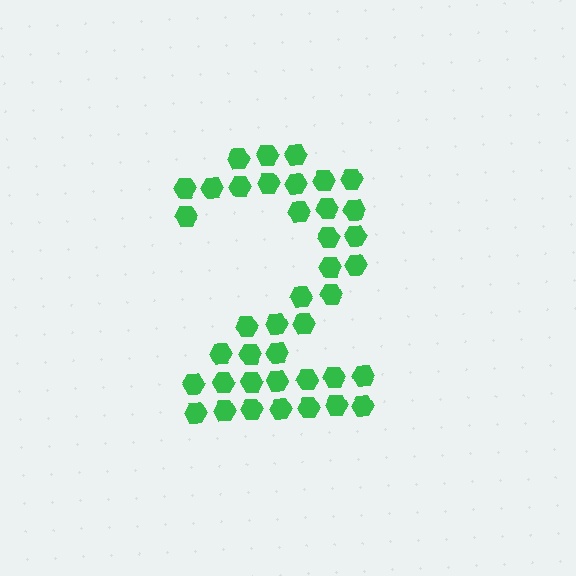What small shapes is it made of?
It is made of small hexagons.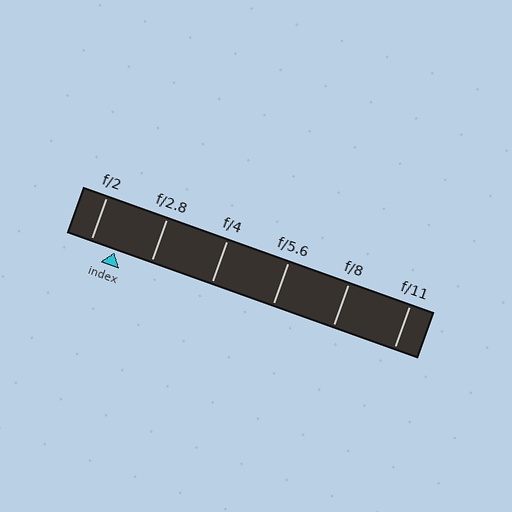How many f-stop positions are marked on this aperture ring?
There are 6 f-stop positions marked.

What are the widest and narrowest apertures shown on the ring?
The widest aperture shown is f/2 and the narrowest is f/11.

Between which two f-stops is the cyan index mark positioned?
The index mark is between f/2 and f/2.8.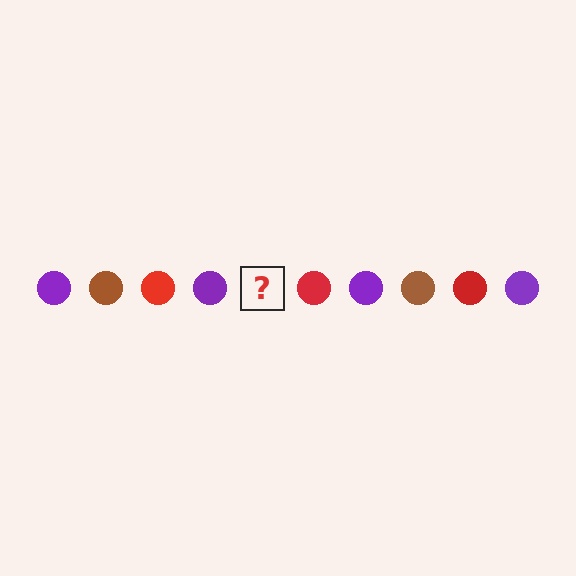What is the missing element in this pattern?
The missing element is a brown circle.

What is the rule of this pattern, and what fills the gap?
The rule is that the pattern cycles through purple, brown, red circles. The gap should be filled with a brown circle.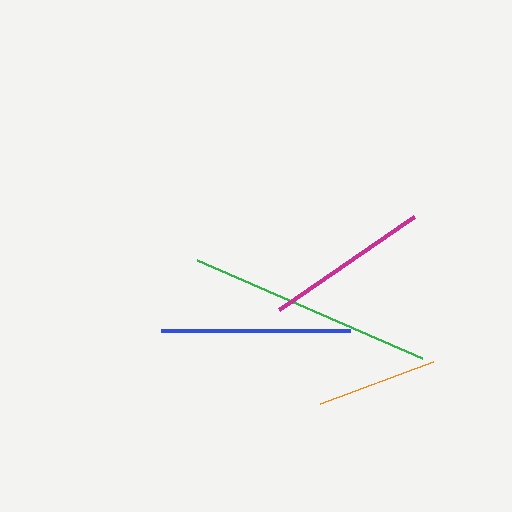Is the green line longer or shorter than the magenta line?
The green line is longer than the magenta line.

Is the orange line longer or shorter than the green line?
The green line is longer than the orange line.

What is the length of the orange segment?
The orange segment is approximately 120 pixels long.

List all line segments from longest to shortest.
From longest to shortest: green, blue, magenta, orange.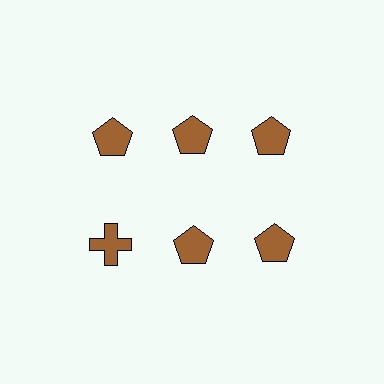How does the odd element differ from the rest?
It has a different shape: cross instead of pentagon.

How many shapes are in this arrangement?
There are 6 shapes arranged in a grid pattern.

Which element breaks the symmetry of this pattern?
The brown cross in the second row, leftmost column breaks the symmetry. All other shapes are brown pentagons.